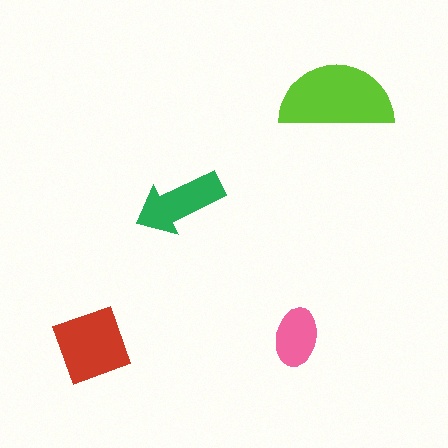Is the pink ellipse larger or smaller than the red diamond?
Smaller.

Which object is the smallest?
The pink ellipse.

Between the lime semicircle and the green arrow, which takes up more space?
The lime semicircle.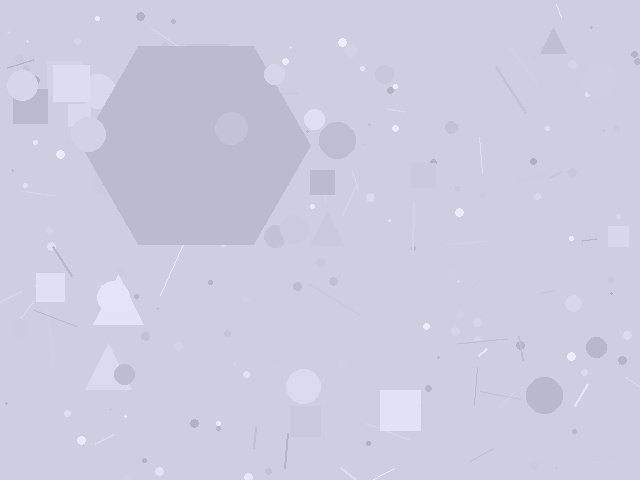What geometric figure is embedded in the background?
A hexagon is embedded in the background.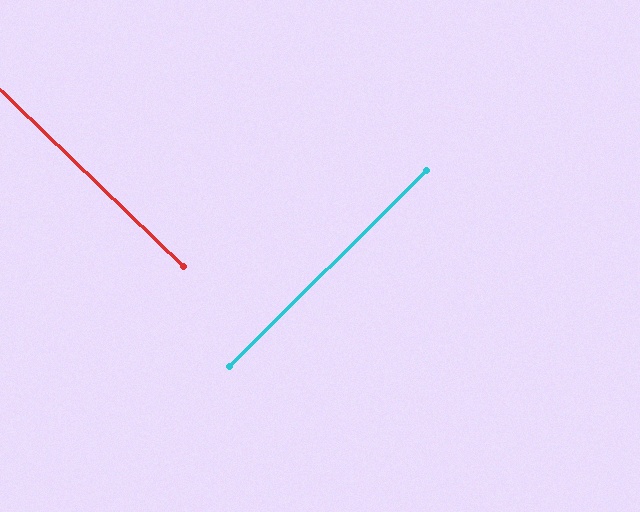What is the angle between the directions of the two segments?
Approximately 88 degrees.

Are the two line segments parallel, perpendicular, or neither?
Perpendicular — they meet at approximately 88°.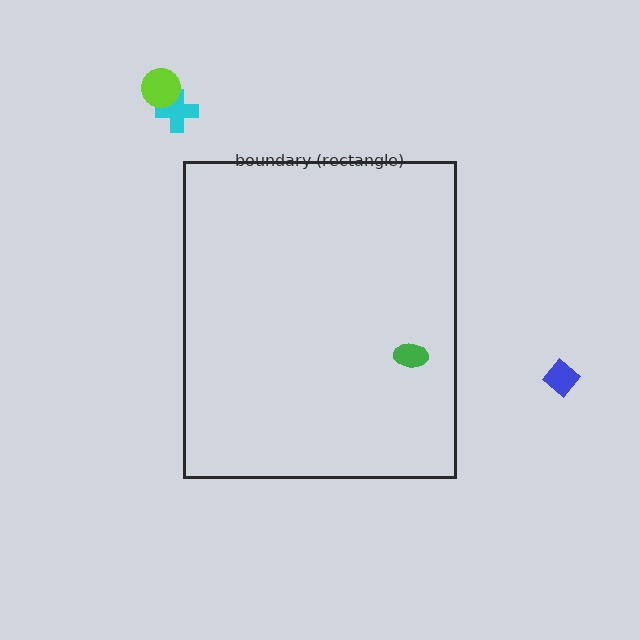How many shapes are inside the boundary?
1 inside, 3 outside.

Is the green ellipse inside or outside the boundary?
Inside.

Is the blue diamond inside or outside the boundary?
Outside.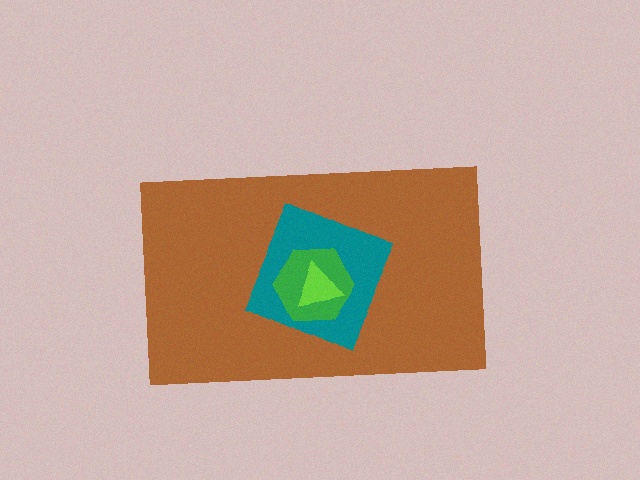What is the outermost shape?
The brown rectangle.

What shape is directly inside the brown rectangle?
The teal diamond.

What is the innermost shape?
The lime triangle.